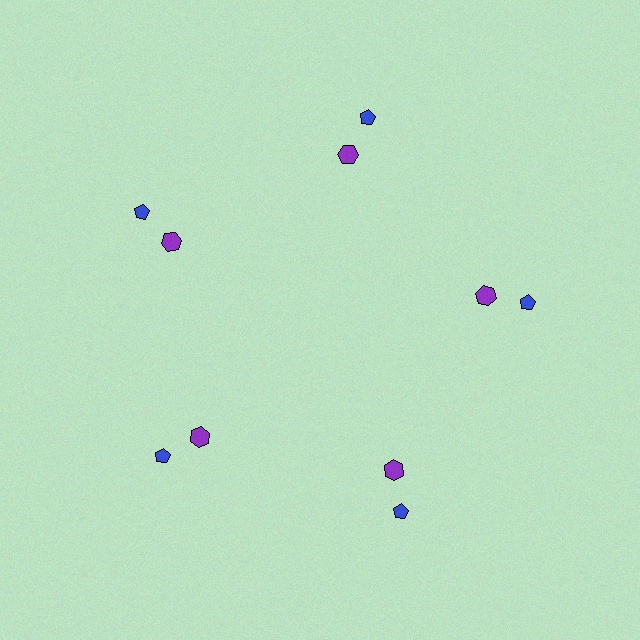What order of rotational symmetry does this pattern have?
This pattern has 5-fold rotational symmetry.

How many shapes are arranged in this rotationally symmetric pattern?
There are 10 shapes, arranged in 5 groups of 2.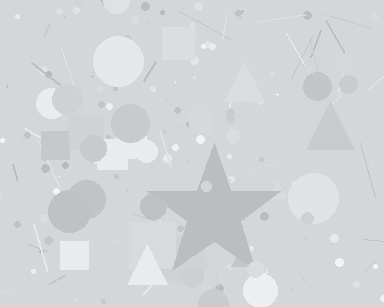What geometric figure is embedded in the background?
A star is embedded in the background.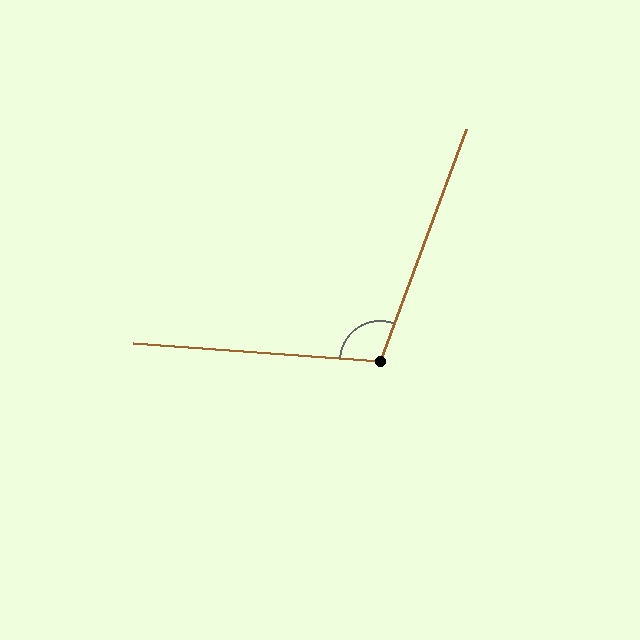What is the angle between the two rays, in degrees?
Approximately 106 degrees.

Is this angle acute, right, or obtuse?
It is obtuse.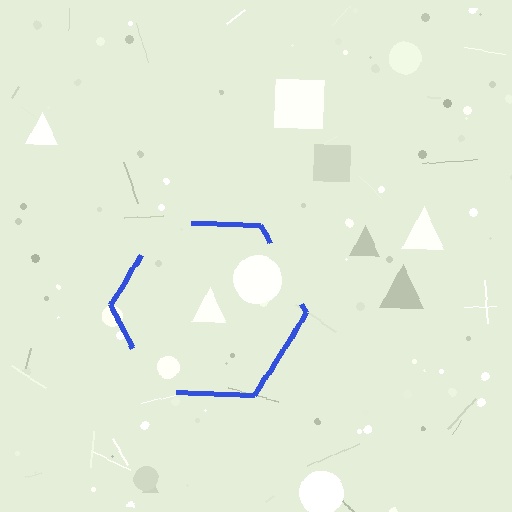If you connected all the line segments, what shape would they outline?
They would outline a hexagon.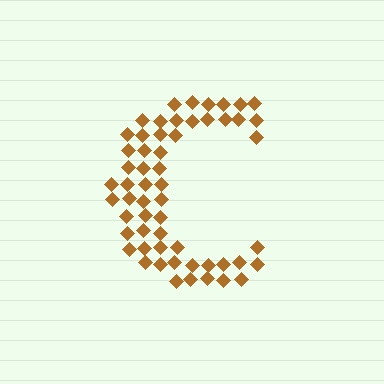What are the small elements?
The small elements are diamonds.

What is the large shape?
The large shape is the letter C.